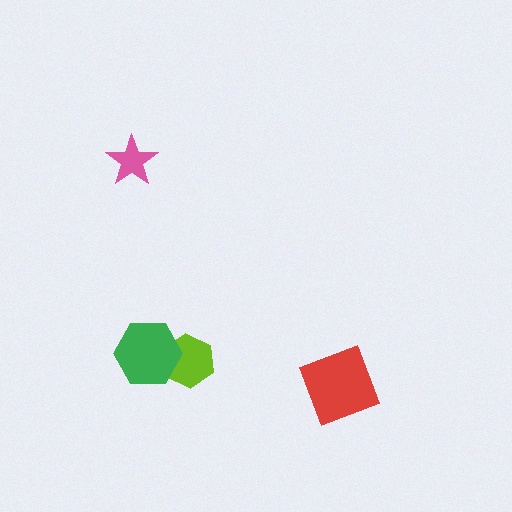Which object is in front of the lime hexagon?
The green hexagon is in front of the lime hexagon.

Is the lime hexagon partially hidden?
Yes, it is partially covered by another shape.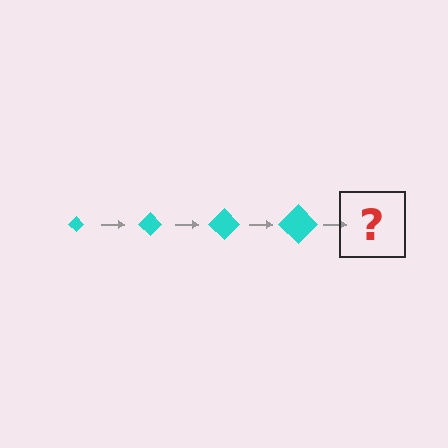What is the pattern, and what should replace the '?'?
The pattern is that the diamond gets progressively larger each step. The '?' should be a cyan diamond, larger than the previous one.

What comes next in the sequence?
The next element should be a cyan diamond, larger than the previous one.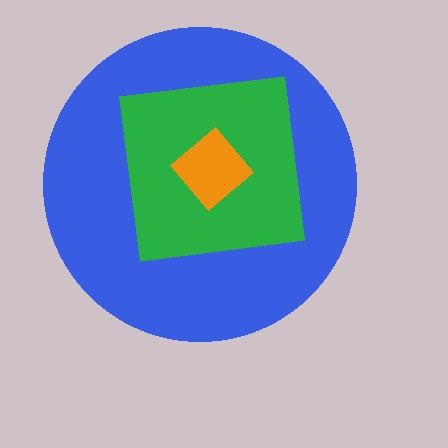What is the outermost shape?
The blue circle.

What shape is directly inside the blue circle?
The green square.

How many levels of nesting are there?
3.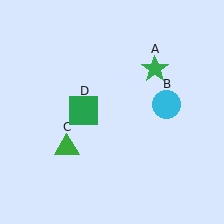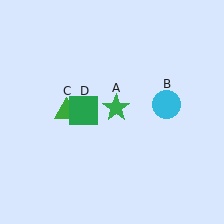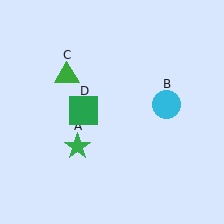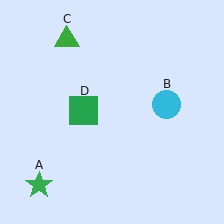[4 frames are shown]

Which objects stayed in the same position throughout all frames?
Cyan circle (object B) and green square (object D) remained stationary.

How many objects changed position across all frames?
2 objects changed position: green star (object A), green triangle (object C).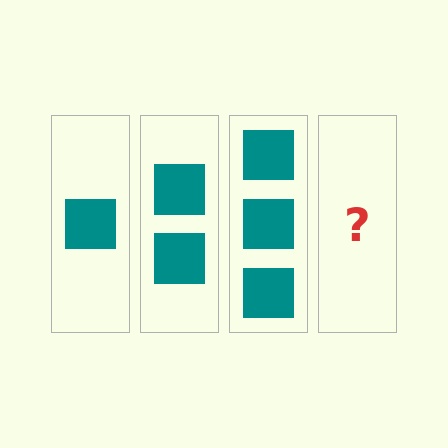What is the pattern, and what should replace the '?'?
The pattern is that each step adds one more square. The '?' should be 4 squares.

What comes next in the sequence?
The next element should be 4 squares.